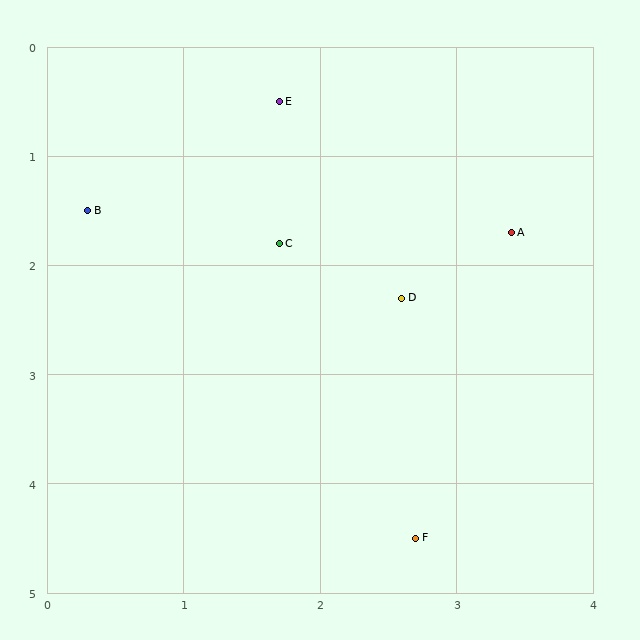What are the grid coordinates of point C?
Point C is at approximately (1.7, 1.8).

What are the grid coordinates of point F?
Point F is at approximately (2.7, 4.5).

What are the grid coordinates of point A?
Point A is at approximately (3.4, 1.7).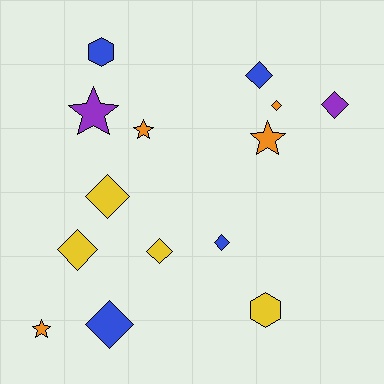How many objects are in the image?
There are 14 objects.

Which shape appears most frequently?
Diamond, with 8 objects.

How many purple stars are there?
There is 1 purple star.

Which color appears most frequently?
Yellow, with 4 objects.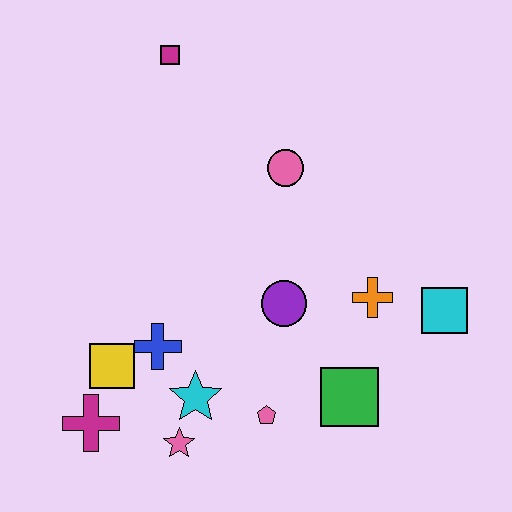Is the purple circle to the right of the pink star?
Yes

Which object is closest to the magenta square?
The pink circle is closest to the magenta square.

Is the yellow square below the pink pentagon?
No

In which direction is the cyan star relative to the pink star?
The cyan star is above the pink star.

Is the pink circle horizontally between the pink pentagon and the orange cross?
Yes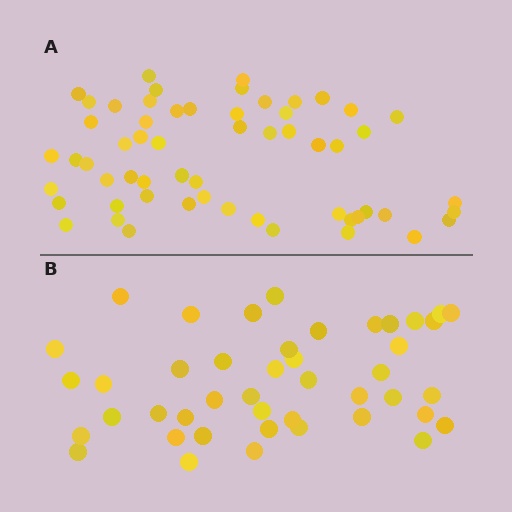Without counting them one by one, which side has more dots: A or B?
Region A (the top region) has more dots.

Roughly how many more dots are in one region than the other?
Region A has approximately 15 more dots than region B.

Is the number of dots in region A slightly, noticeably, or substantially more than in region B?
Region A has noticeably more, but not dramatically so. The ratio is roughly 1.3 to 1.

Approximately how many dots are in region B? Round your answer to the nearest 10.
About 40 dots. (The exact count is 44, which rounds to 40.)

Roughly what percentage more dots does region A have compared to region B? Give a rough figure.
About 30% more.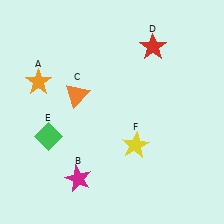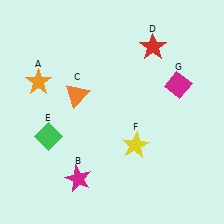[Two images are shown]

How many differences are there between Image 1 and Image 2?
There is 1 difference between the two images.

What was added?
A magenta diamond (G) was added in Image 2.